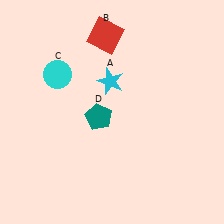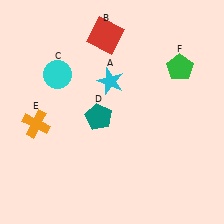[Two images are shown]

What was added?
An orange cross (E), a green pentagon (F) were added in Image 2.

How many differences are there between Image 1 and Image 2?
There are 2 differences between the two images.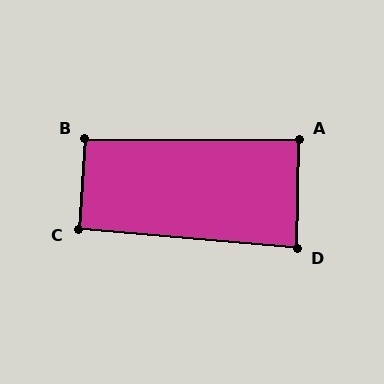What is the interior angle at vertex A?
Approximately 89 degrees (approximately right).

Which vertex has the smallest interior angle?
D, at approximately 86 degrees.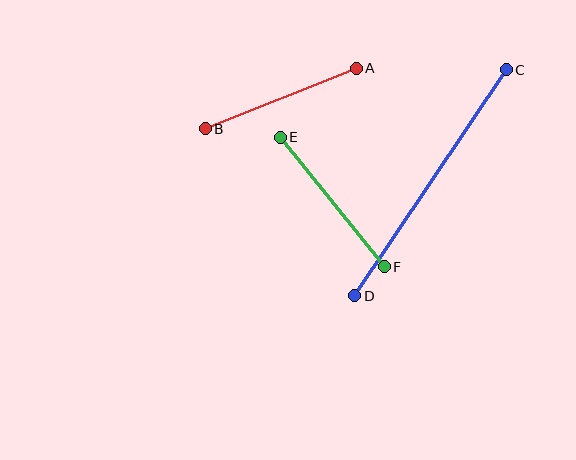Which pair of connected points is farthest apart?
Points C and D are farthest apart.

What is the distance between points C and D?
The distance is approximately 272 pixels.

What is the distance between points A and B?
The distance is approximately 163 pixels.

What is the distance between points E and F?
The distance is approximately 166 pixels.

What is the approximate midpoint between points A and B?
The midpoint is at approximately (281, 98) pixels.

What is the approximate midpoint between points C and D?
The midpoint is at approximately (431, 183) pixels.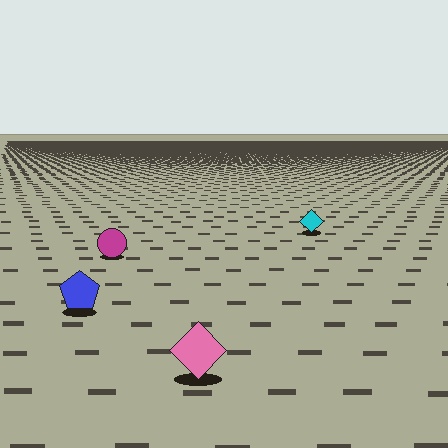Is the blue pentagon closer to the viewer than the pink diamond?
No. The pink diamond is closer — you can tell from the texture gradient: the ground texture is coarser near it.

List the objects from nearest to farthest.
From nearest to farthest: the pink diamond, the blue pentagon, the magenta circle, the cyan diamond.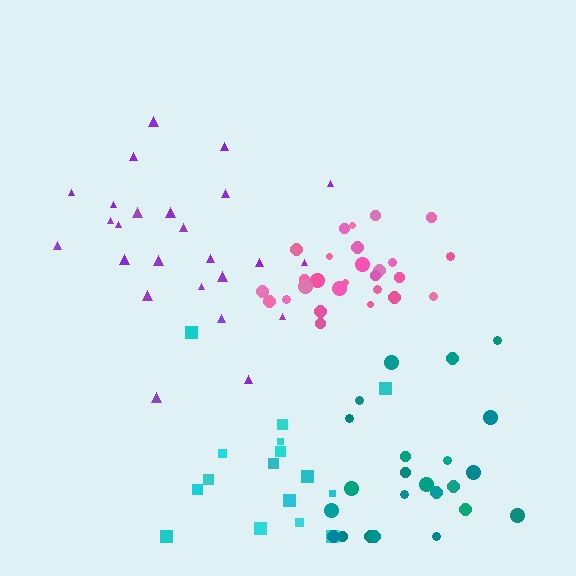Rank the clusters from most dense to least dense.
pink, teal, purple, cyan.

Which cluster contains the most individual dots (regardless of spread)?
Pink (29).